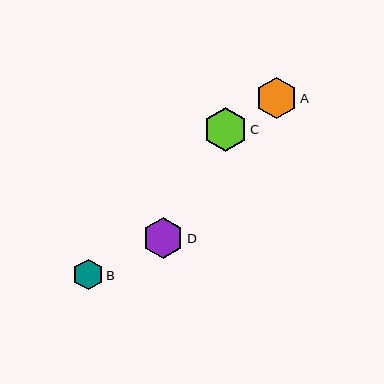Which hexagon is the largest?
Hexagon C is the largest with a size of approximately 44 pixels.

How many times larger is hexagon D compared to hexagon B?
Hexagon D is approximately 1.3 times the size of hexagon B.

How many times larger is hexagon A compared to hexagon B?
Hexagon A is approximately 1.4 times the size of hexagon B.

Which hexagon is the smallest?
Hexagon B is the smallest with a size of approximately 30 pixels.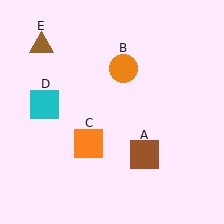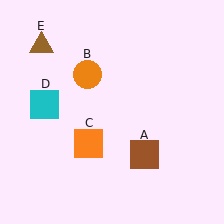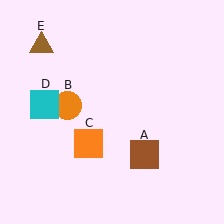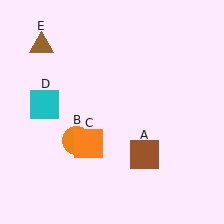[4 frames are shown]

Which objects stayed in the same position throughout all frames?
Brown square (object A) and orange square (object C) and cyan square (object D) and brown triangle (object E) remained stationary.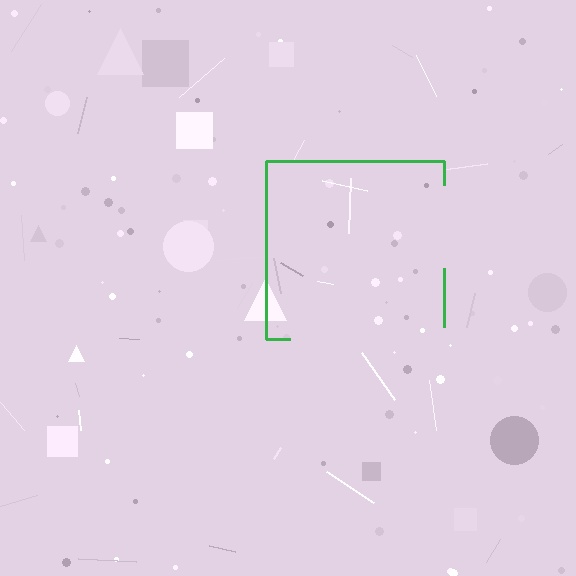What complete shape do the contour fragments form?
The contour fragments form a square.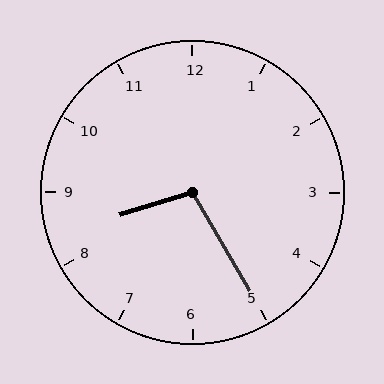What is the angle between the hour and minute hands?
Approximately 102 degrees.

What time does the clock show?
8:25.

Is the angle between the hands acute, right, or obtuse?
It is obtuse.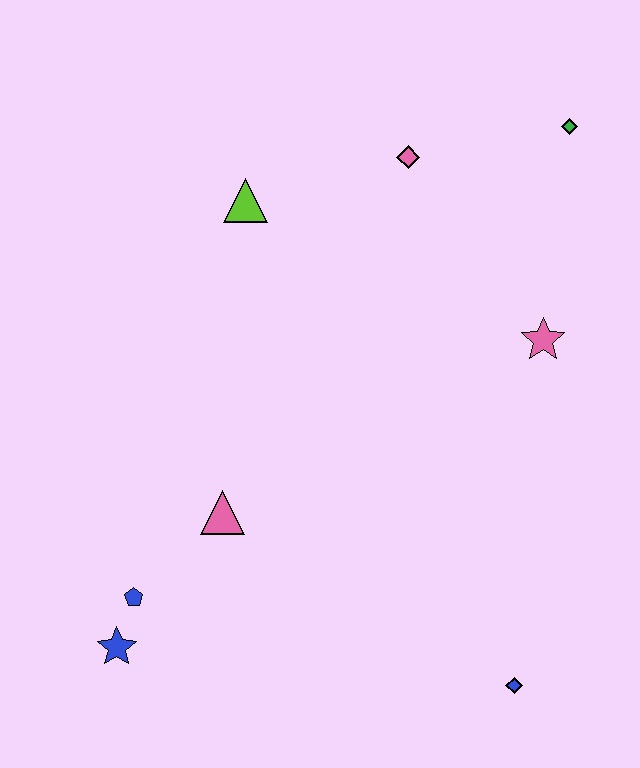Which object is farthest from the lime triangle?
The blue diamond is farthest from the lime triangle.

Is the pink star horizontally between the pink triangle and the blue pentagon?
No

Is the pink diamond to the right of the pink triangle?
Yes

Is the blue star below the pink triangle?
Yes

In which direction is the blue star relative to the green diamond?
The blue star is below the green diamond.